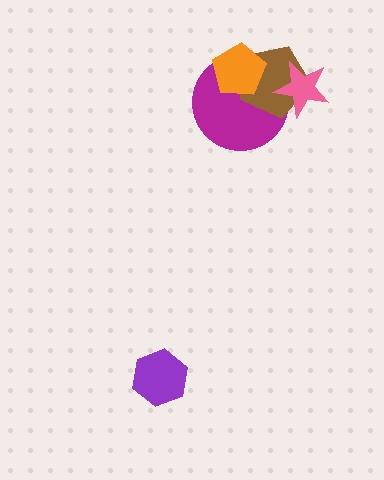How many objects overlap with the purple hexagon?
0 objects overlap with the purple hexagon.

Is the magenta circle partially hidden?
Yes, it is partially covered by another shape.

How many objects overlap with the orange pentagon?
2 objects overlap with the orange pentagon.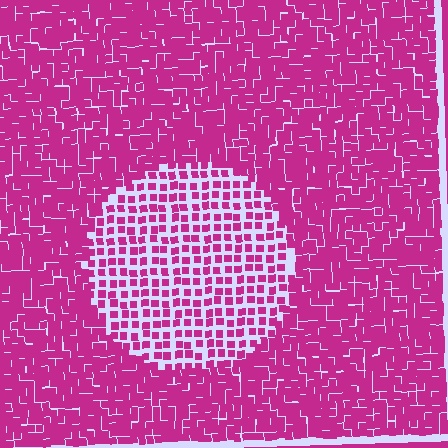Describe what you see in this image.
The image contains small magenta elements arranged at two different densities. A circle-shaped region is visible where the elements are less densely packed than the surrounding area.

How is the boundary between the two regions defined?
The boundary is defined by a change in element density (approximately 2.1x ratio). All elements are the same color, size, and shape.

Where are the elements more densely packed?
The elements are more densely packed outside the circle boundary.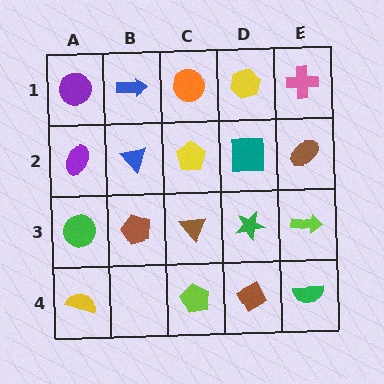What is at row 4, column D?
A brown diamond.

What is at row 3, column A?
A green circle.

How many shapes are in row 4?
4 shapes.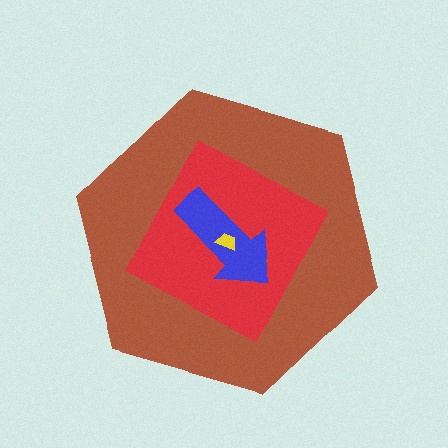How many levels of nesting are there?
4.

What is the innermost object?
The yellow trapezoid.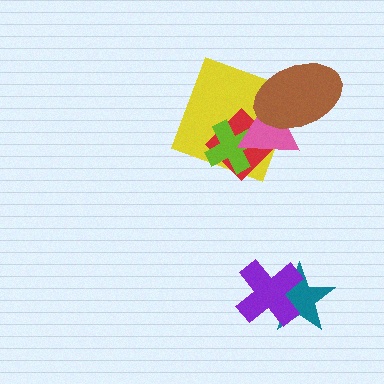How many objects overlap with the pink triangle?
4 objects overlap with the pink triangle.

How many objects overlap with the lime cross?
3 objects overlap with the lime cross.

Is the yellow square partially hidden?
Yes, it is partially covered by another shape.